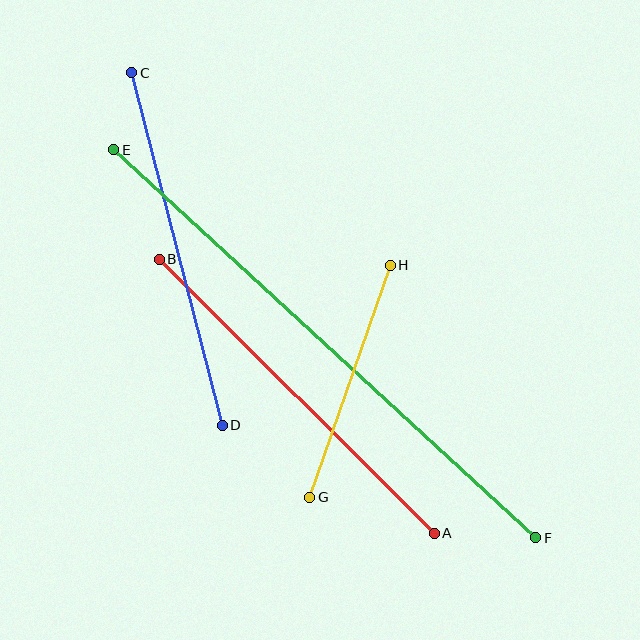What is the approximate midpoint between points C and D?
The midpoint is at approximately (177, 249) pixels.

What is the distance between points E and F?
The distance is approximately 573 pixels.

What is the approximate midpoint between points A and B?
The midpoint is at approximately (297, 396) pixels.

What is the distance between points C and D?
The distance is approximately 364 pixels.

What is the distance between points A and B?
The distance is approximately 388 pixels.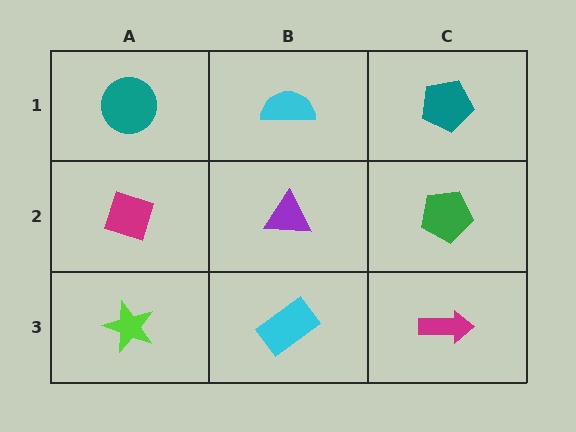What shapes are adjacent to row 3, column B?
A purple triangle (row 2, column B), a lime star (row 3, column A), a magenta arrow (row 3, column C).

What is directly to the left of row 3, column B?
A lime star.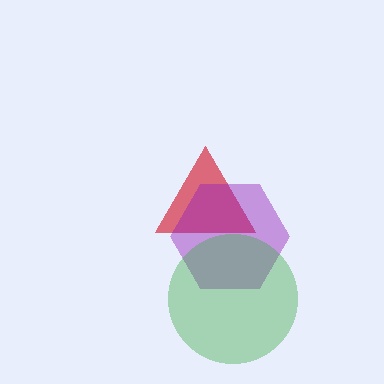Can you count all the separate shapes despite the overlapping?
Yes, there are 3 separate shapes.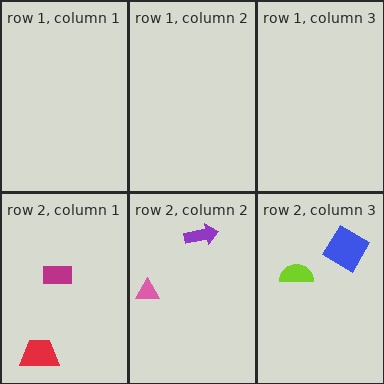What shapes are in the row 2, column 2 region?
The purple arrow, the pink triangle.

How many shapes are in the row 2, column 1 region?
2.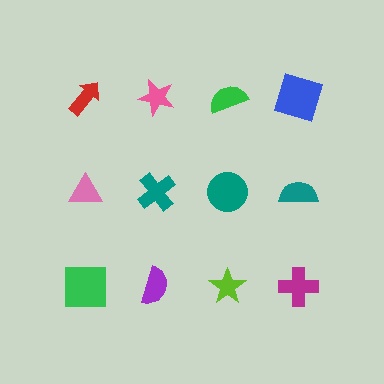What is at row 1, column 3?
A green semicircle.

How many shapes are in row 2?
4 shapes.